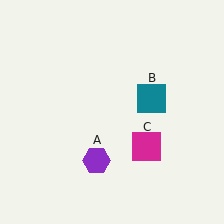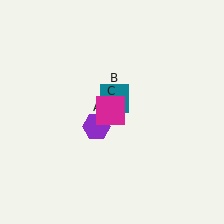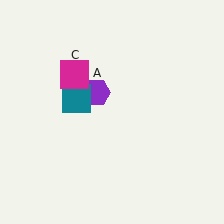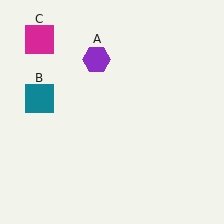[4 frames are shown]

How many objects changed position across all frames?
3 objects changed position: purple hexagon (object A), teal square (object B), magenta square (object C).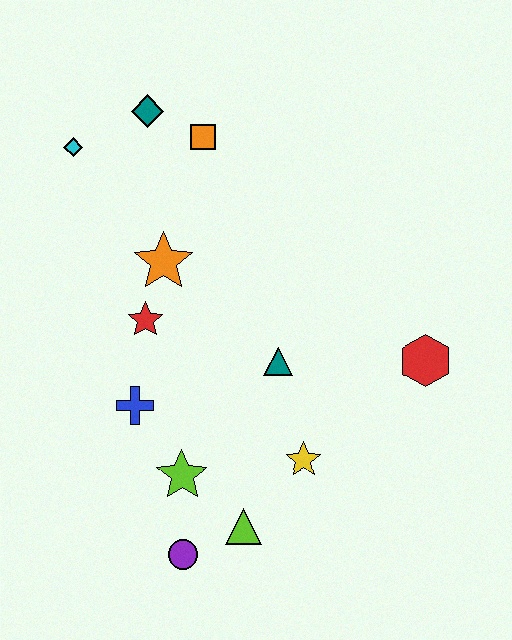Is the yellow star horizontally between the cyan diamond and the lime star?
No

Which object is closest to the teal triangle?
The yellow star is closest to the teal triangle.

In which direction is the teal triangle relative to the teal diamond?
The teal triangle is below the teal diamond.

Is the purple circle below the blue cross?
Yes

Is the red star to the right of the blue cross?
Yes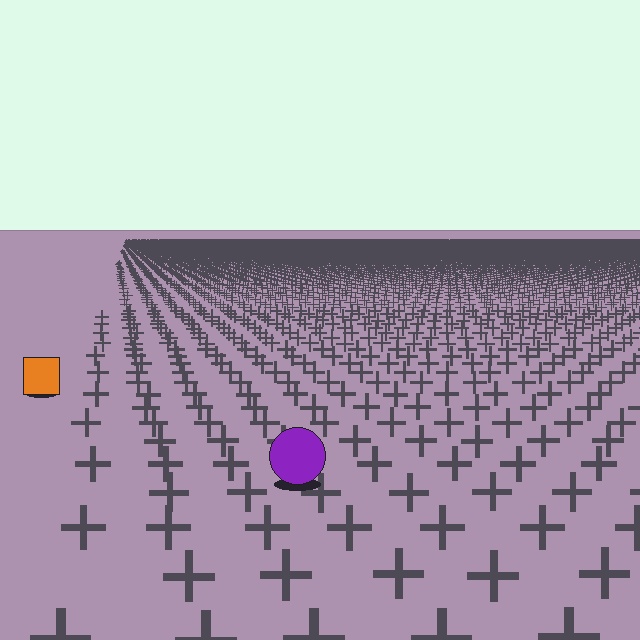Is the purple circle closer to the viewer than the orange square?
Yes. The purple circle is closer — you can tell from the texture gradient: the ground texture is coarser near it.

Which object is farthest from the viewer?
The orange square is farthest from the viewer. It appears smaller and the ground texture around it is denser.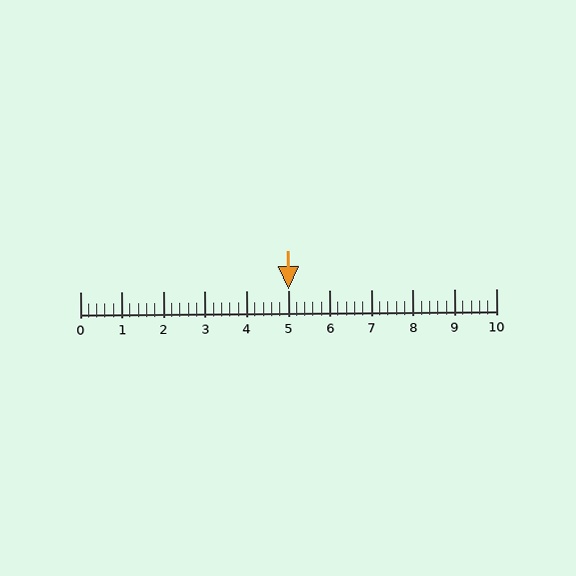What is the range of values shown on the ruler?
The ruler shows values from 0 to 10.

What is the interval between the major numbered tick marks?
The major tick marks are spaced 1 units apart.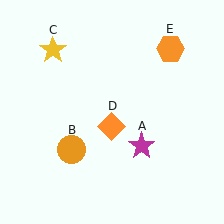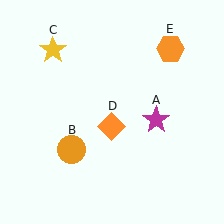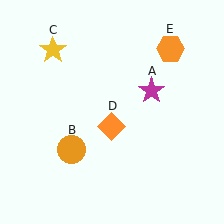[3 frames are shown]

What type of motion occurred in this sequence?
The magenta star (object A) rotated counterclockwise around the center of the scene.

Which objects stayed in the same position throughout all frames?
Orange circle (object B) and yellow star (object C) and orange diamond (object D) and orange hexagon (object E) remained stationary.